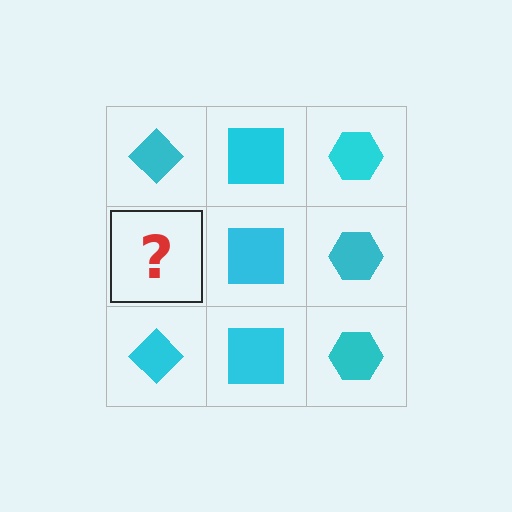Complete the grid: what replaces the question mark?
The question mark should be replaced with a cyan diamond.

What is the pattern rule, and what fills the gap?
The rule is that each column has a consistent shape. The gap should be filled with a cyan diamond.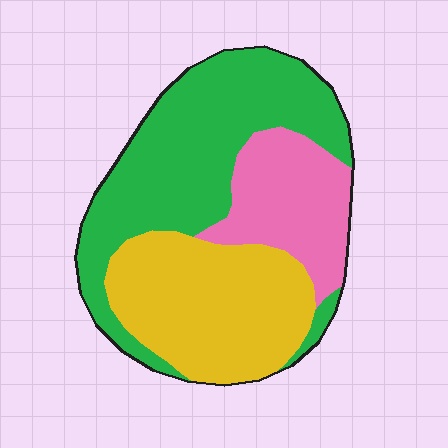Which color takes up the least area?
Pink, at roughly 20%.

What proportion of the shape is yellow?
Yellow covers about 35% of the shape.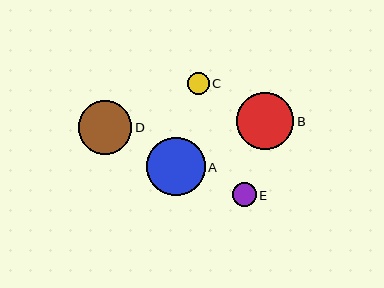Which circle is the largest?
Circle A is the largest with a size of approximately 58 pixels.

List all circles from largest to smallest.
From largest to smallest: A, B, D, E, C.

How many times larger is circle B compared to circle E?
Circle B is approximately 2.4 times the size of circle E.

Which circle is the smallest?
Circle C is the smallest with a size of approximately 22 pixels.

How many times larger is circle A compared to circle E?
Circle A is approximately 2.5 times the size of circle E.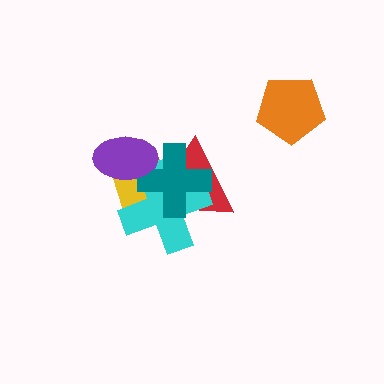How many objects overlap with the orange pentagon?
0 objects overlap with the orange pentagon.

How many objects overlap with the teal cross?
4 objects overlap with the teal cross.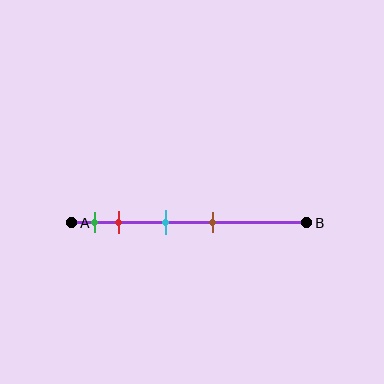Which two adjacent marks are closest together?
The green and red marks are the closest adjacent pair.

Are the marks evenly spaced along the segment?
No, the marks are not evenly spaced.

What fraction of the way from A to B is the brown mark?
The brown mark is approximately 60% (0.6) of the way from A to B.